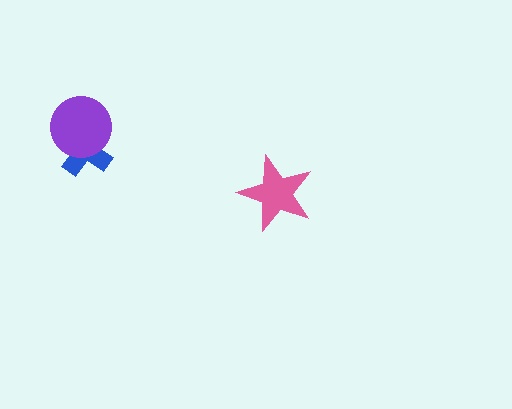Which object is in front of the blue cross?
The purple circle is in front of the blue cross.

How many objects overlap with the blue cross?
1 object overlaps with the blue cross.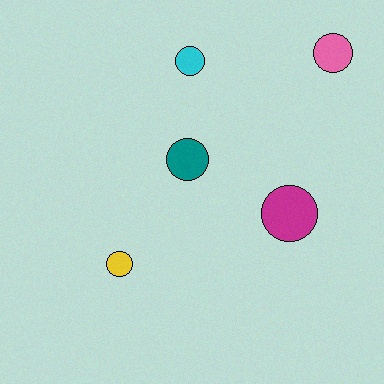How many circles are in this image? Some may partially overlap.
There are 5 circles.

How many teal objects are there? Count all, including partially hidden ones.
There is 1 teal object.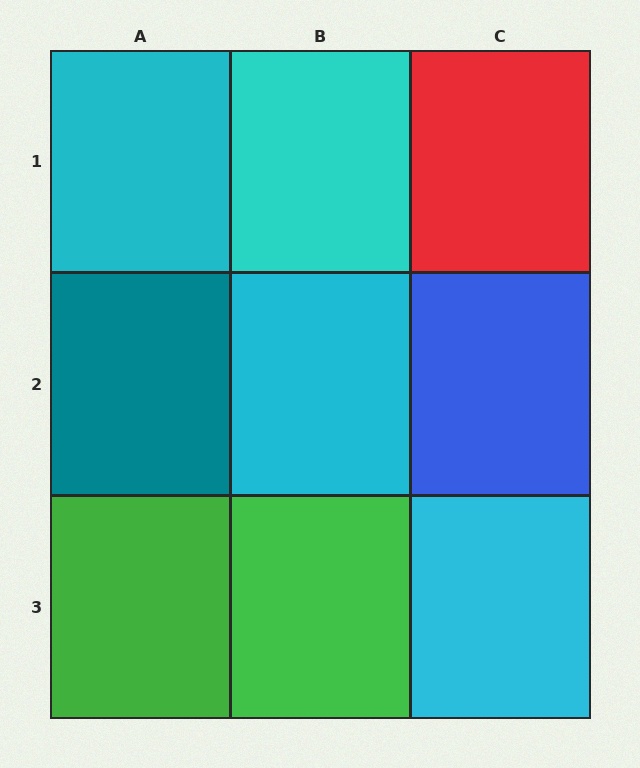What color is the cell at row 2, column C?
Blue.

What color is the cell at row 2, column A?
Teal.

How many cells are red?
1 cell is red.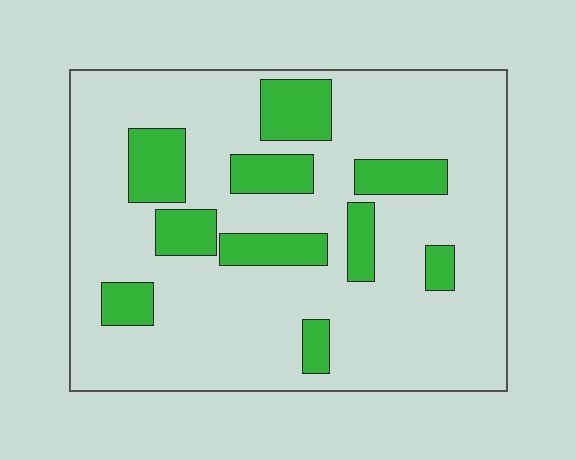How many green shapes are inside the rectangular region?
10.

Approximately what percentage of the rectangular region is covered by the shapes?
Approximately 20%.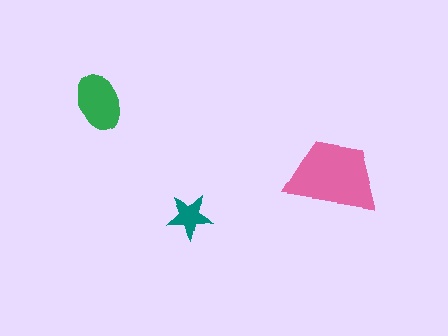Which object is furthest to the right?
The pink trapezoid is rightmost.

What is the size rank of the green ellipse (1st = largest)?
2nd.